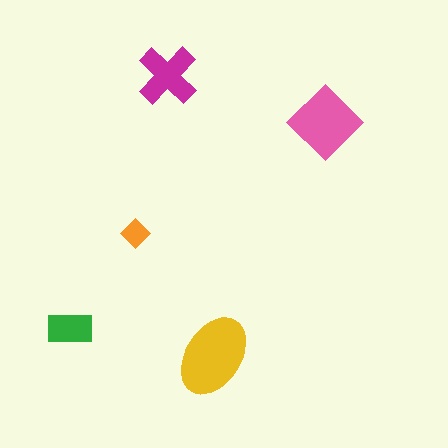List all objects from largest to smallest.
The yellow ellipse, the pink diamond, the magenta cross, the green rectangle, the orange diamond.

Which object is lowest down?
The yellow ellipse is bottommost.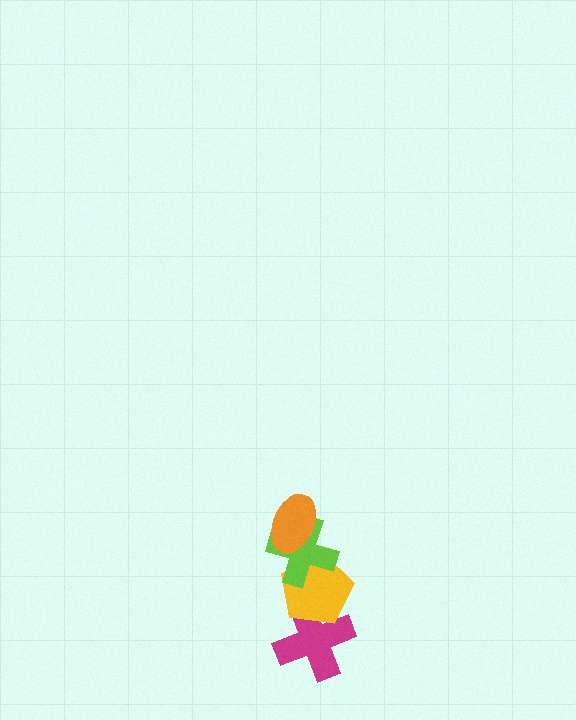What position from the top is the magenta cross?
The magenta cross is 4th from the top.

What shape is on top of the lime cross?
The orange ellipse is on top of the lime cross.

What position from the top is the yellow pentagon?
The yellow pentagon is 3rd from the top.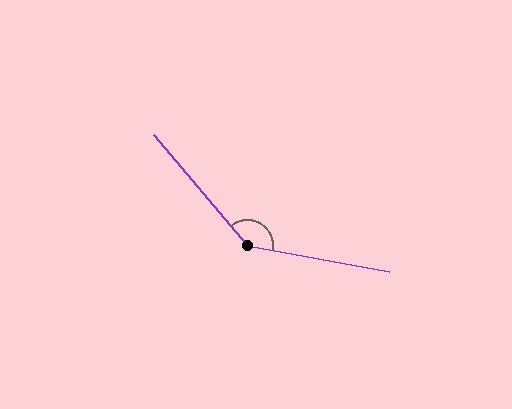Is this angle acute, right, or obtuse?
It is obtuse.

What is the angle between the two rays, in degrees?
Approximately 141 degrees.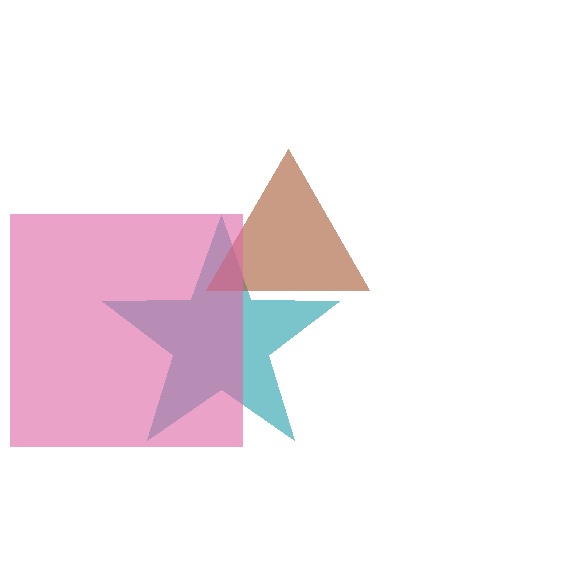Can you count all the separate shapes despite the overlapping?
Yes, there are 3 separate shapes.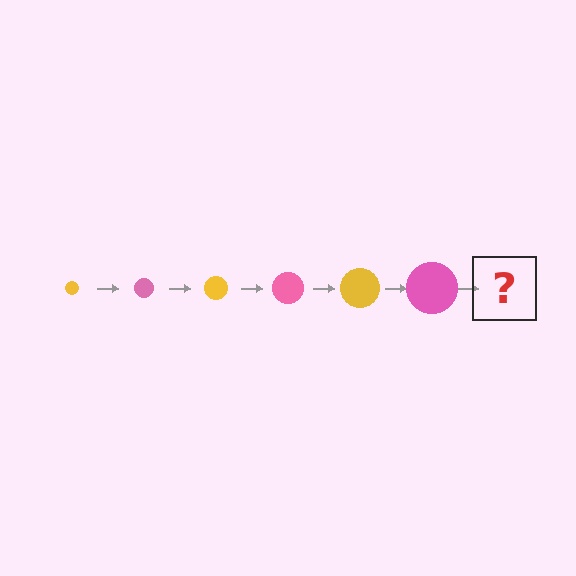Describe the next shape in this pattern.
It should be a yellow circle, larger than the previous one.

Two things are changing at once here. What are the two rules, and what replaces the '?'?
The two rules are that the circle grows larger each step and the color cycles through yellow and pink. The '?' should be a yellow circle, larger than the previous one.